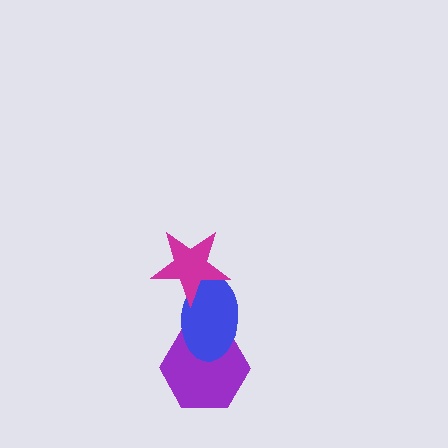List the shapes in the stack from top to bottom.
From top to bottom: the magenta star, the blue ellipse, the purple hexagon.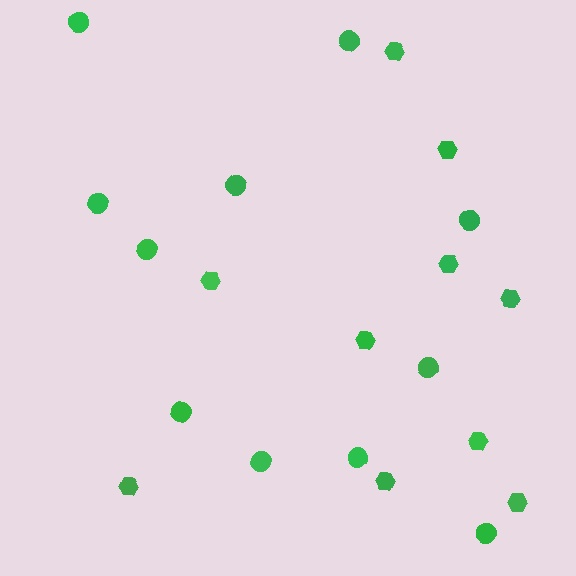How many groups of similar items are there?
There are 2 groups: one group of circles (11) and one group of hexagons (10).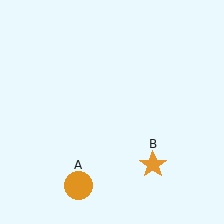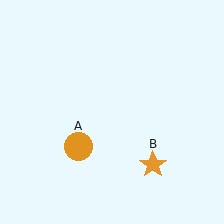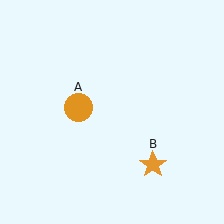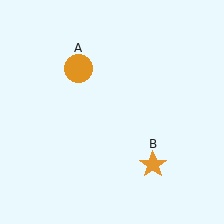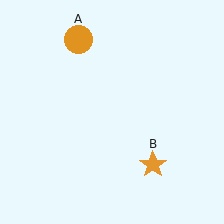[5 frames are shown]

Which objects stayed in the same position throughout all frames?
Orange star (object B) remained stationary.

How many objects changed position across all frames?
1 object changed position: orange circle (object A).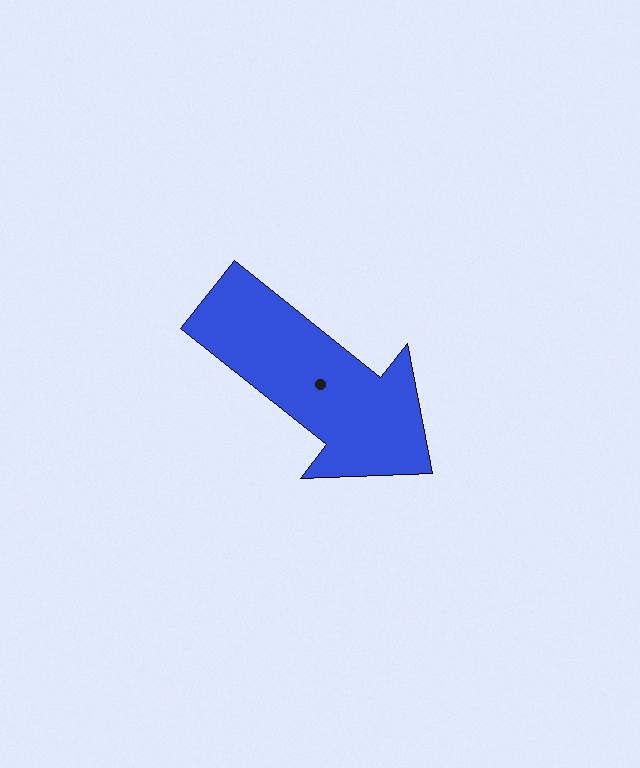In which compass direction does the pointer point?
Southeast.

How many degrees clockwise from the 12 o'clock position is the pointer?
Approximately 128 degrees.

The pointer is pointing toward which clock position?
Roughly 4 o'clock.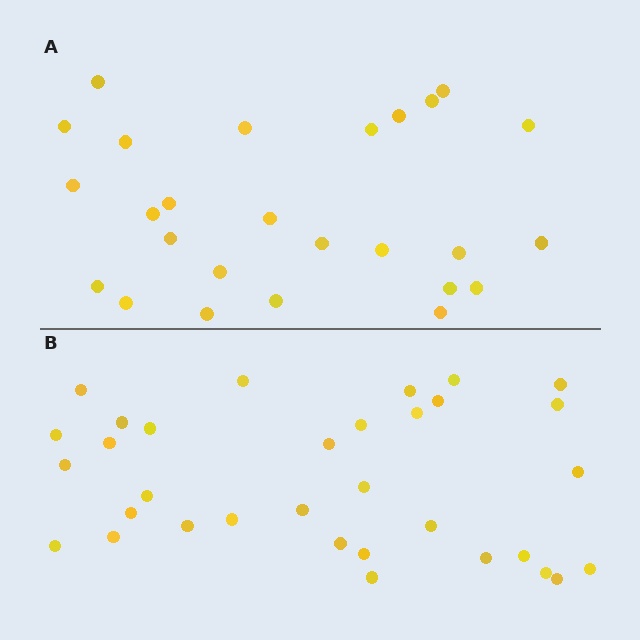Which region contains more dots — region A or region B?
Region B (the bottom region) has more dots.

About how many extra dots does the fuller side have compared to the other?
Region B has roughly 8 or so more dots than region A.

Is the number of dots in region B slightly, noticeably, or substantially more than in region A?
Region B has noticeably more, but not dramatically so. The ratio is roughly 1.3 to 1.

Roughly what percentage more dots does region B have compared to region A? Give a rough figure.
About 25% more.